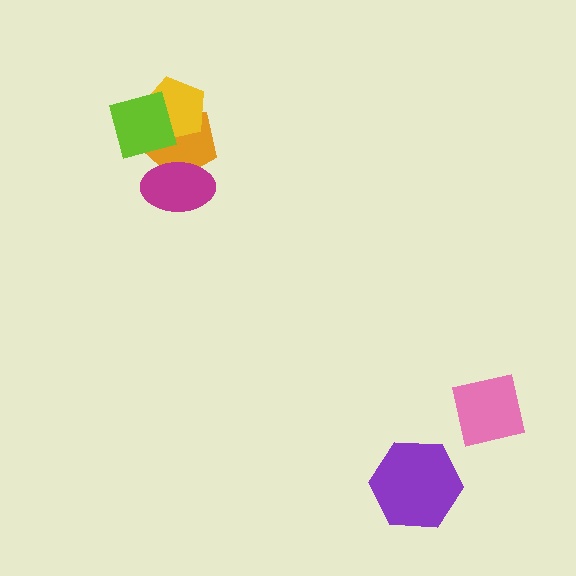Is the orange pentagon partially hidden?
Yes, it is partially covered by another shape.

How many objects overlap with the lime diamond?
2 objects overlap with the lime diamond.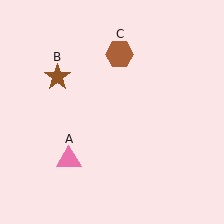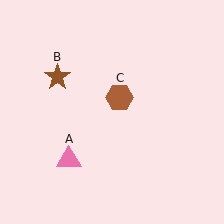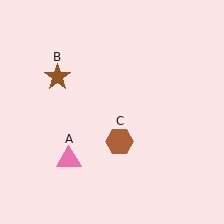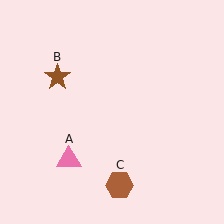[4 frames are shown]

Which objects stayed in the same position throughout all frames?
Pink triangle (object A) and brown star (object B) remained stationary.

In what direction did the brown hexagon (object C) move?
The brown hexagon (object C) moved down.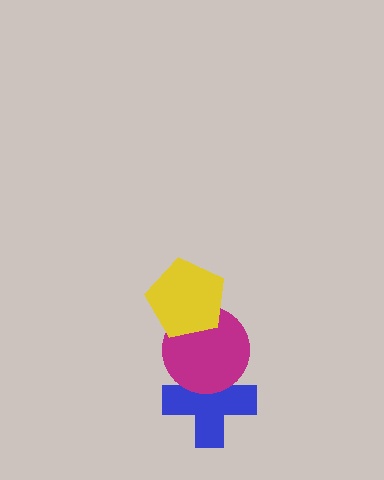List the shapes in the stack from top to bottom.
From top to bottom: the yellow pentagon, the magenta circle, the blue cross.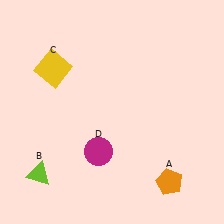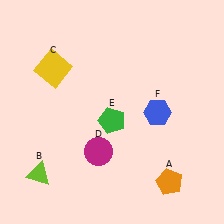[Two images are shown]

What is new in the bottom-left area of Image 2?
A green pentagon (E) was added in the bottom-left area of Image 2.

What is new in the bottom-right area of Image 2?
A blue hexagon (F) was added in the bottom-right area of Image 2.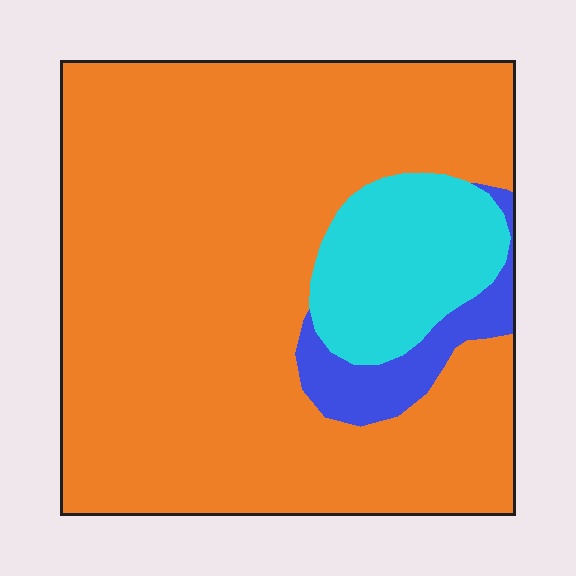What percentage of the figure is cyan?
Cyan covers roughly 15% of the figure.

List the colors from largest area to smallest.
From largest to smallest: orange, cyan, blue.